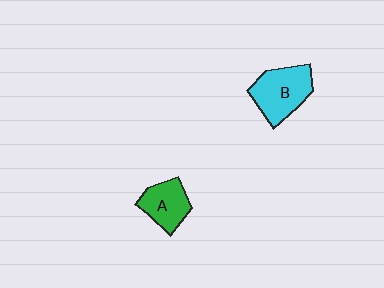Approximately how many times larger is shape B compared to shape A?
Approximately 1.4 times.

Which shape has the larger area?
Shape B (cyan).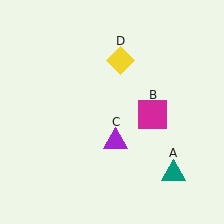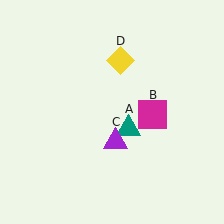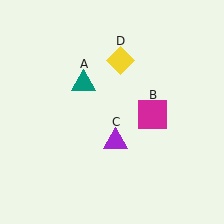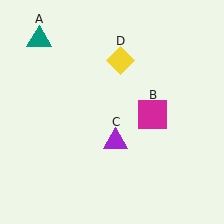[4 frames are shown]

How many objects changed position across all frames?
1 object changed position: teal triangle (object A).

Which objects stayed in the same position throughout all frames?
Magenta square (object B) and purple triangle (object C) and yellow diamond (object D) remained stationary.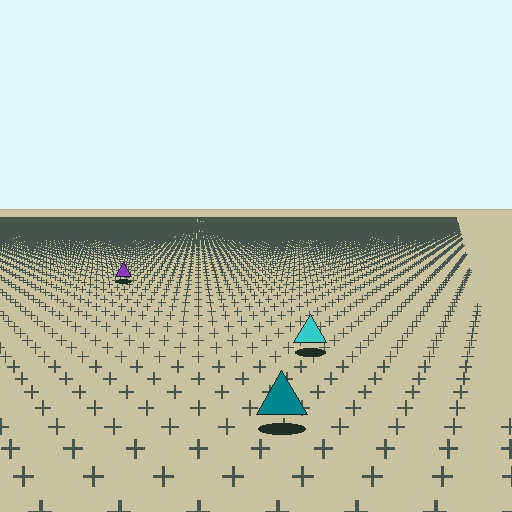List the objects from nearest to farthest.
From nearest to farthest: the teal triangle, the cyan triangle, the purple triangle.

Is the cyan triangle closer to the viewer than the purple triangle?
Yes. The cyan triangle is closer — you can tell from the texture gradient: the ground texture is coarser near it.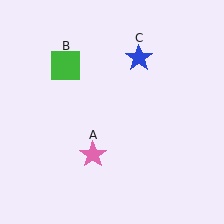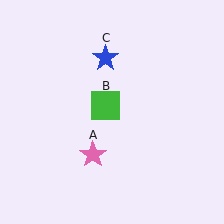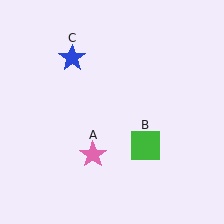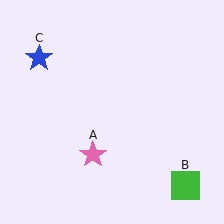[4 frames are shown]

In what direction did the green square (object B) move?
The green square (object B) moved down and to the right.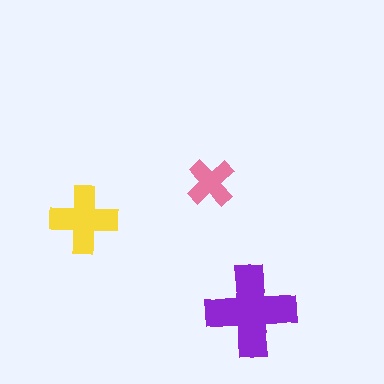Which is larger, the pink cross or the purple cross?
The purple one.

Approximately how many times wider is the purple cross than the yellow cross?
About 1.5 times wider.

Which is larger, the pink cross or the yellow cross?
The yellow one.